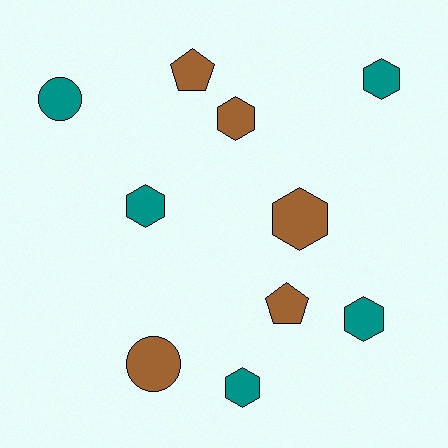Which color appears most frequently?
Teal, with 5 objects.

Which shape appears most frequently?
Hexagon, with 6 objects.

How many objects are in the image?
There are 10 objects.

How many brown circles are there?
There is 1 brown circle.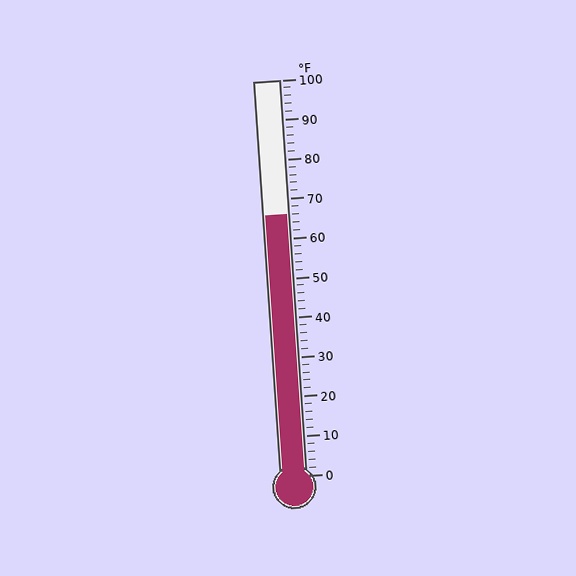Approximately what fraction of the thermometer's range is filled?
The thermometer is filled to approximately 65% of its range.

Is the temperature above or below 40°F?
The temperature is above 40°F.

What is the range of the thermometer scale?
The thermometer scale ranges from 0°F to 100°F.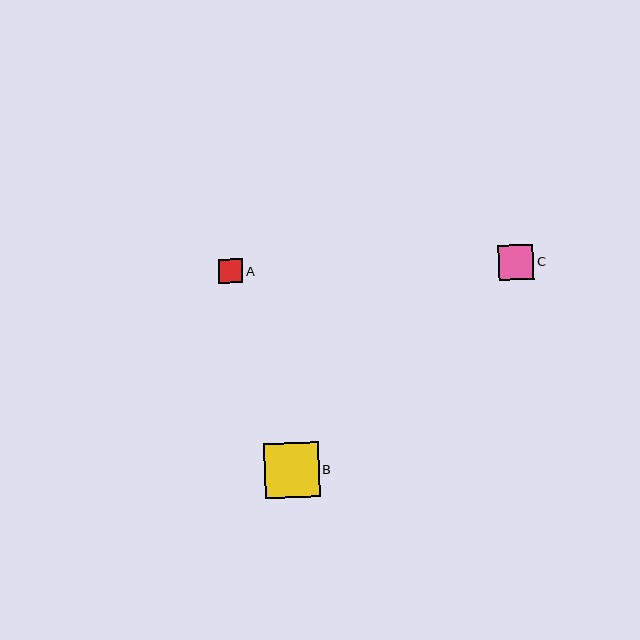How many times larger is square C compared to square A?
Square C is approximately 1.5 times the size of square A.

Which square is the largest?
Square B is the largest with a size of approximately 55 pixels.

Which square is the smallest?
Square A is the smallest with a size of approximately 24 pixels.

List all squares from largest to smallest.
From largest to smallest: B, C, A.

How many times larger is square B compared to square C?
Square B is approximately 1.6 times the size of square C.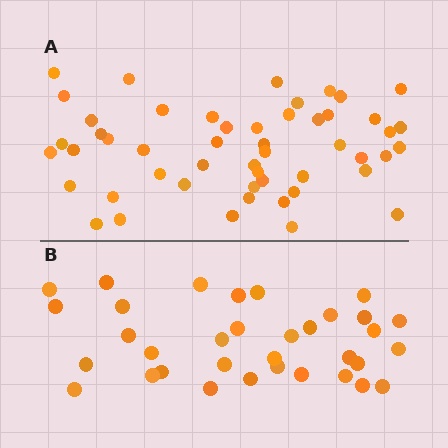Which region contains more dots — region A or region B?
Region A (the top region) has more dots.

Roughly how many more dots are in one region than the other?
Region A has approximately 15 more dots than region B.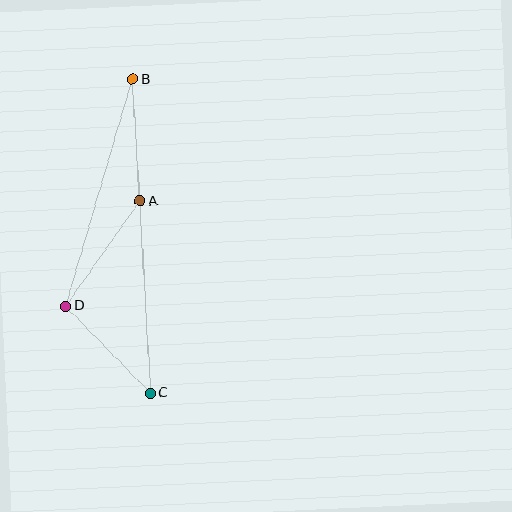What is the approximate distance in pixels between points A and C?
The distance between A and C is approximately 192 pixels.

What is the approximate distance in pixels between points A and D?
The distance between A and D is approximately 129 pixels.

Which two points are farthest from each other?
Points B and C are farthest from each other.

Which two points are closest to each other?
Points C and D are closest to each other.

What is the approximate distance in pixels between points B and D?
The distance between B and D is approximately 236 pixels.